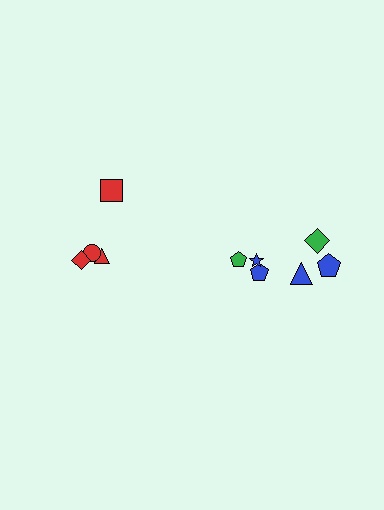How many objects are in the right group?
There are 6 objects.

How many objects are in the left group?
There are 4 objects.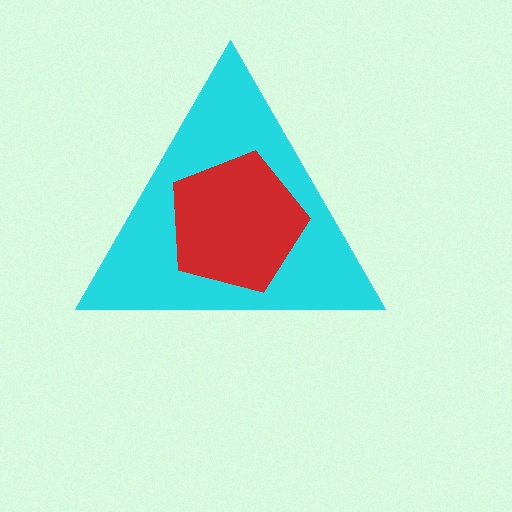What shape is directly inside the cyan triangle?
The red pentagon.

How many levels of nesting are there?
2.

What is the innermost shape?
The red pentagon.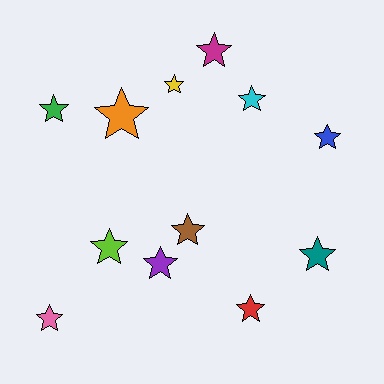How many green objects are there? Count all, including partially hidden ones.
There is 1 green object.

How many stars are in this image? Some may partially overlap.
There are 12 stars.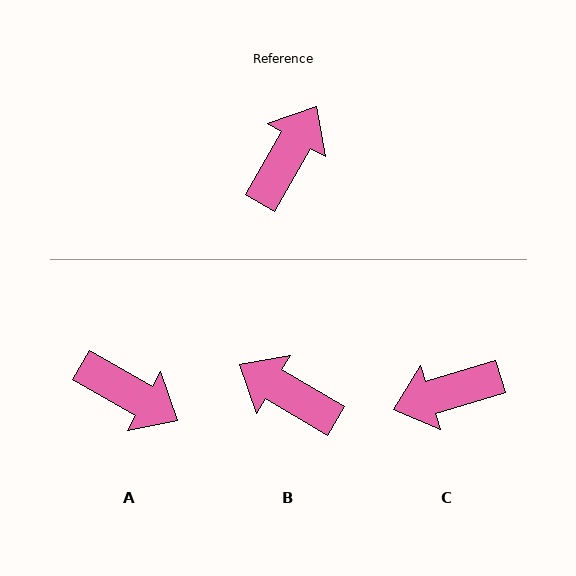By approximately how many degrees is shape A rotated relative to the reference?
Approximately 90 degrees clockwise.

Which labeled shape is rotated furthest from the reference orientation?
C, about 137 degrees away.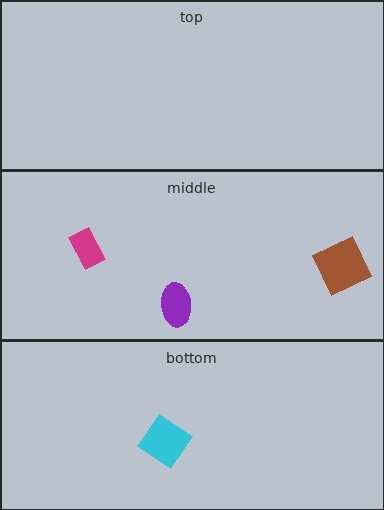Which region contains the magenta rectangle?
The middle region.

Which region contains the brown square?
The middle region.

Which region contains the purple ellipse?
The middle region.